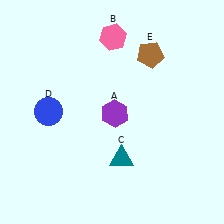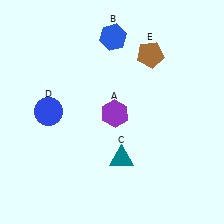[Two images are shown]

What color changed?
The hexagon (B) changed from pink in Image 1 to blue in Image 2.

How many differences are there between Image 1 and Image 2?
There is 1 difference between the two images.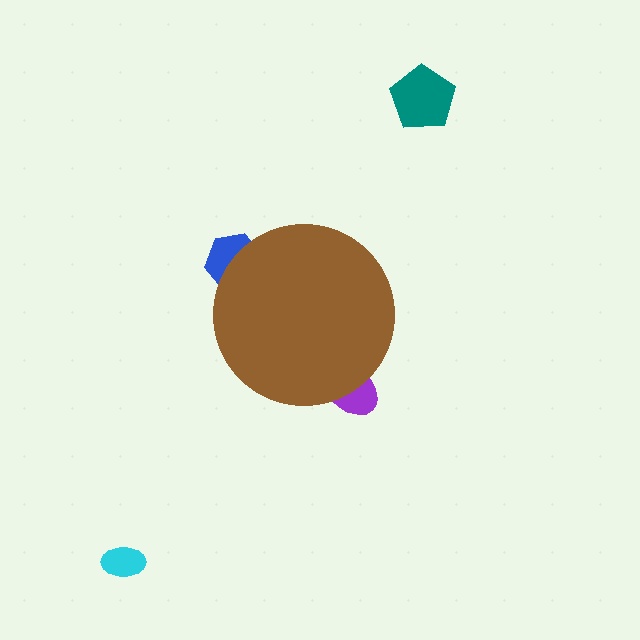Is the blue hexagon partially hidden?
Yes, the blue hexagon is partially hidden behind the brown circle.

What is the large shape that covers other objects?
A brown circle.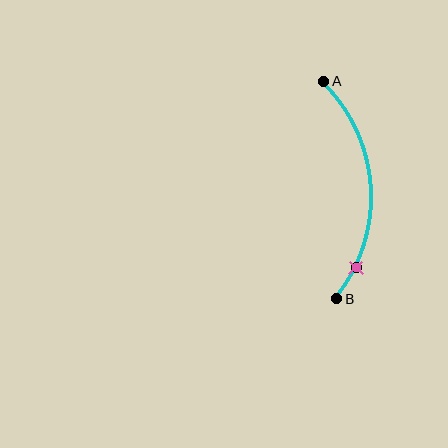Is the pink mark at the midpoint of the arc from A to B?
No. The pink mark lies on the arc but is closer to endpoint B. The arc midpoint would be at the point on the curve equidistant along the arc from both A and B.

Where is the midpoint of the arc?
The arc midpoint is the point on the curve farthest from the straight line joining A and B. It sits to the right of that line.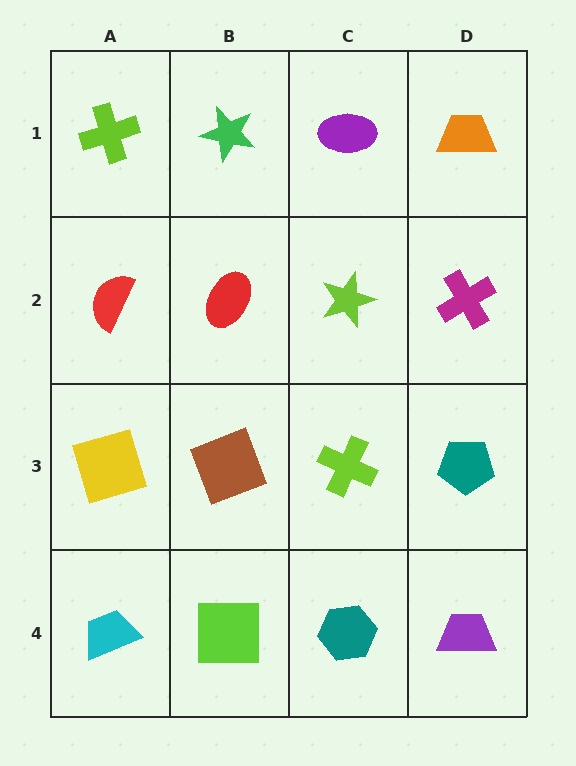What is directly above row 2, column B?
A green star.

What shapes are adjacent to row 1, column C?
A lime star (row 2, column C), a green star (row 1, column B), an orange trapezoid (row 1, column D).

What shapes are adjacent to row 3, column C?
A lime star (row 2, column C), a teal hexagon (row 4, column C), a brown square (row 3, column B), a teal pentagon (row 3, column D).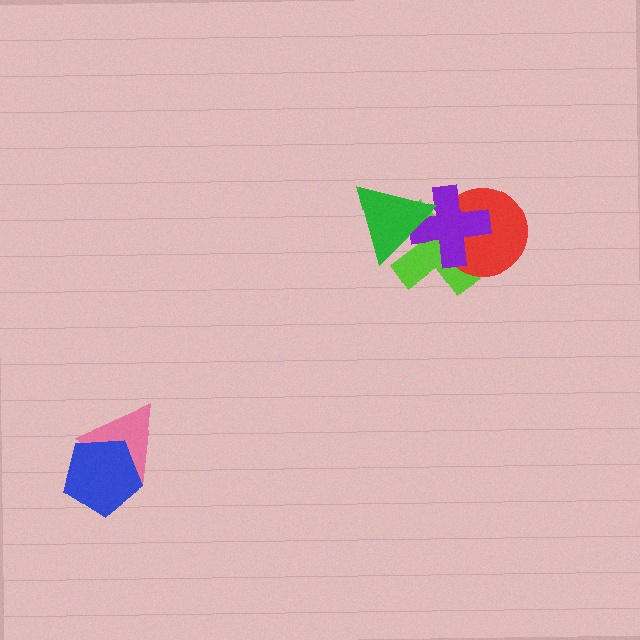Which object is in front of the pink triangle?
The blue pentagon is in front of the pink triangle.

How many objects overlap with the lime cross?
3 objects overlap with the lime cross.